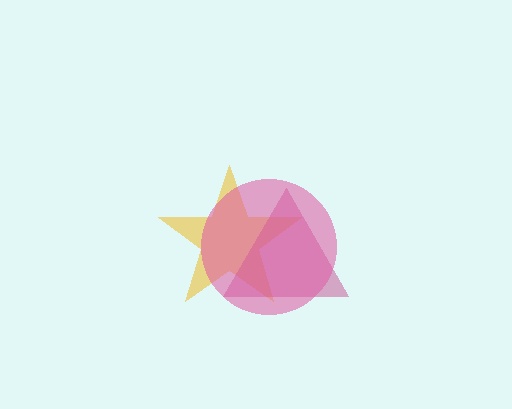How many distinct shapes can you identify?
There are 3 distinct shapes: a yellow star, a magenta triangle, a pink circle.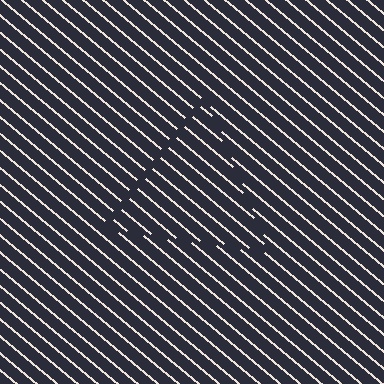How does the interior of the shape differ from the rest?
The interior of the shape contains the same grating, shifted by half a period — the contour is defined by the phase discontinuity where line-ends from the inner and outer gratings abut.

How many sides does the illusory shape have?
3 sides — the line-ends trace a triangle.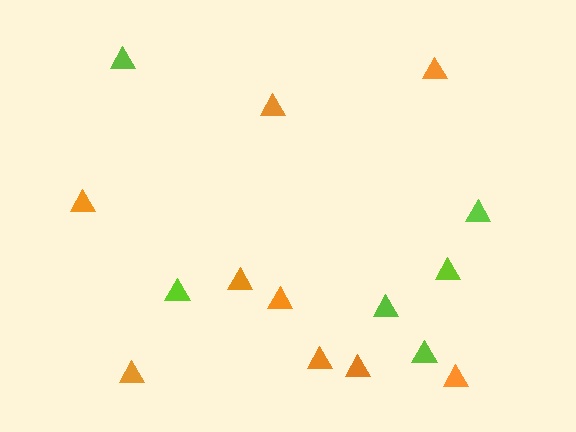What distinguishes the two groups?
There are 2 groups: one group of lime triangles (6) and one group of orange triangles (9).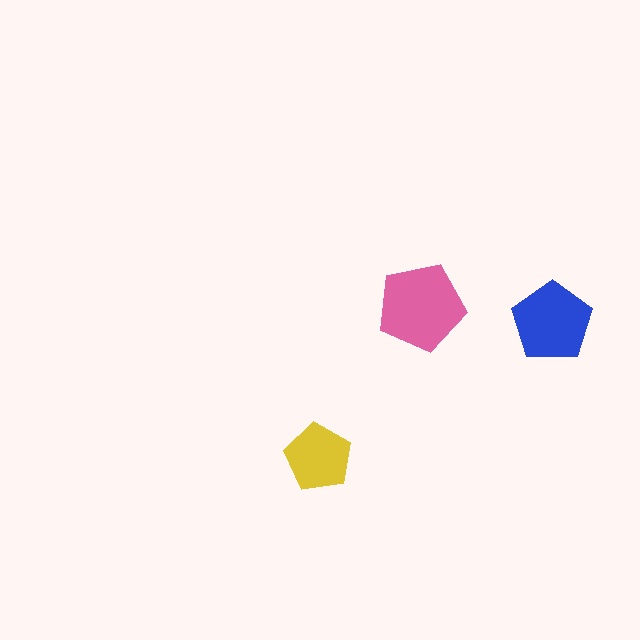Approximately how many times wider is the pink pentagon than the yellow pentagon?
About 1.5 times wider.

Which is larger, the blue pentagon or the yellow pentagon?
The blue one.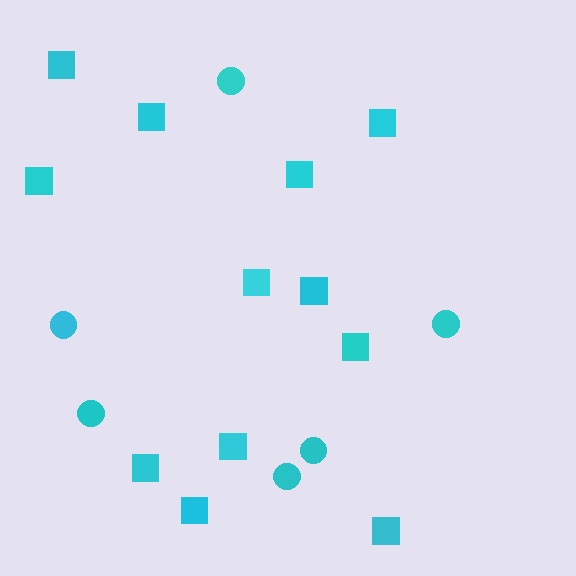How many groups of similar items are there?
There are 2 groups: one group of circles (6) and one group of squares (12).